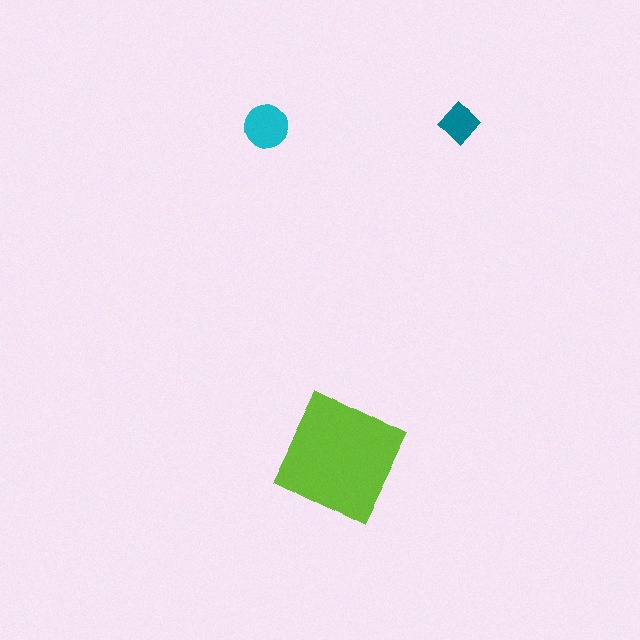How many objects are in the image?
There are 3 objects in the image.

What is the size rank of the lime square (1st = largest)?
1st.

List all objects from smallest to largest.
The teal diamond, the cyan circle, the lime square.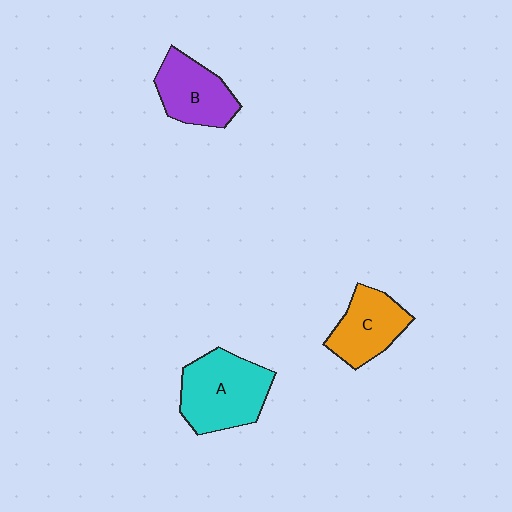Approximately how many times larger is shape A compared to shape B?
Approximately 1.4 times.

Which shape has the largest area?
Shape A (cyan).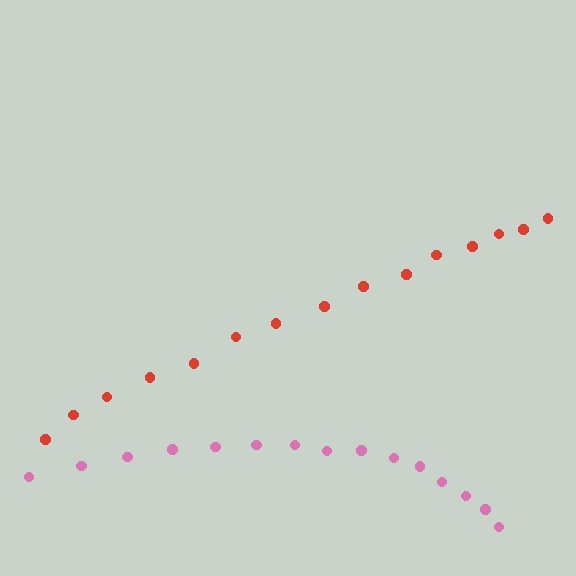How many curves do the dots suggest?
There are 2 distinct paths.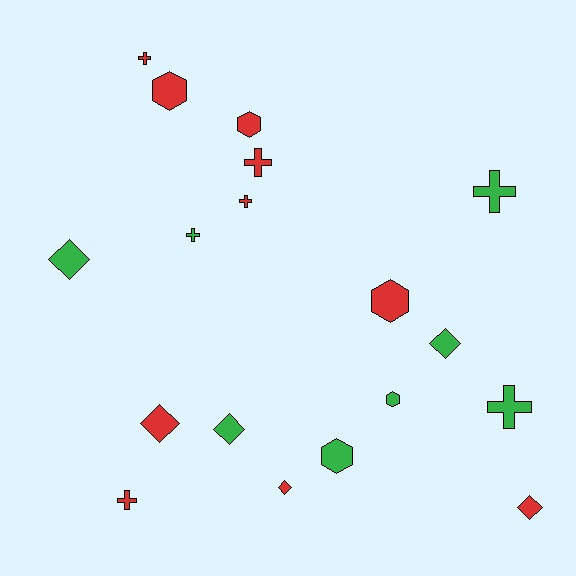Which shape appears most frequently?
Cross, with 7 objects.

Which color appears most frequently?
Red, with 10 objects.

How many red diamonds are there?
There are 3 red diamonds.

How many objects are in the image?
There are 18 objects.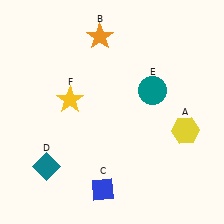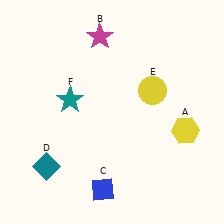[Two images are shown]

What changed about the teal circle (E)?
In Image 1, E is teal. In Image 2, it changed to yellow.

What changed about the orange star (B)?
In Image 1, B is orange. In Image 2, it changed to magenta.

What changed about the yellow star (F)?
In Image 1, F is yellow. In Image 2, it changed to teal.